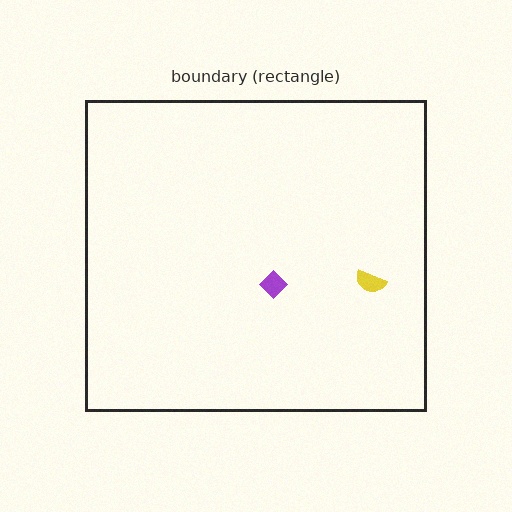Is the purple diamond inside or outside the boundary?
Inside.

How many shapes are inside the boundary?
2 inside, 0 outside.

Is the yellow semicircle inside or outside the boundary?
Inside.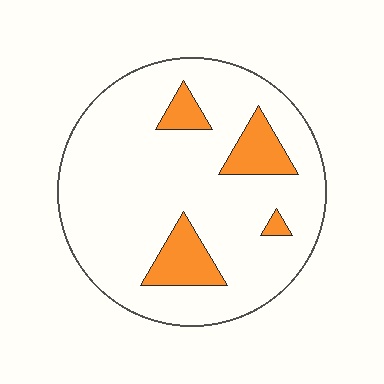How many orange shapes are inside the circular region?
4.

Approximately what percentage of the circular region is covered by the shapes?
Approximately 15%.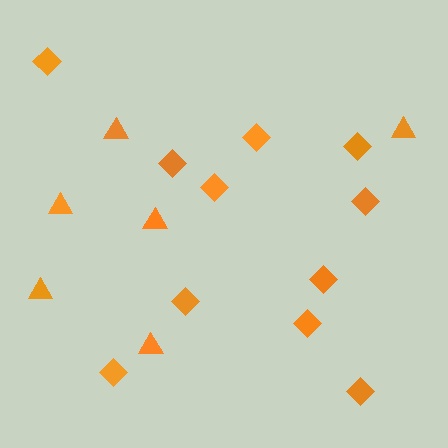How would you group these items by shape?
There are 2 groups: one group of diamonds (11) and one group of triangles (6).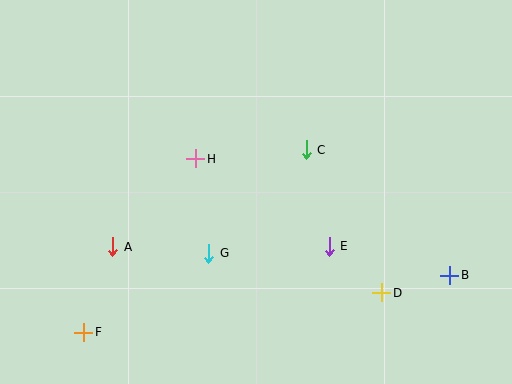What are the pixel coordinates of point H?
Point H is at (196, 159).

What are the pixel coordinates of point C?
Point C is at (306, 150).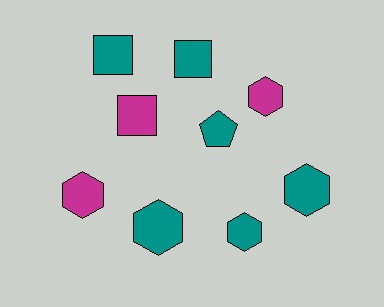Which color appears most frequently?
Teal, with 6 objects.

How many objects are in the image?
There are 9 objects.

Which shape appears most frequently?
Hexagon, with 5 objects.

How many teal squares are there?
There are 2 teal squares.